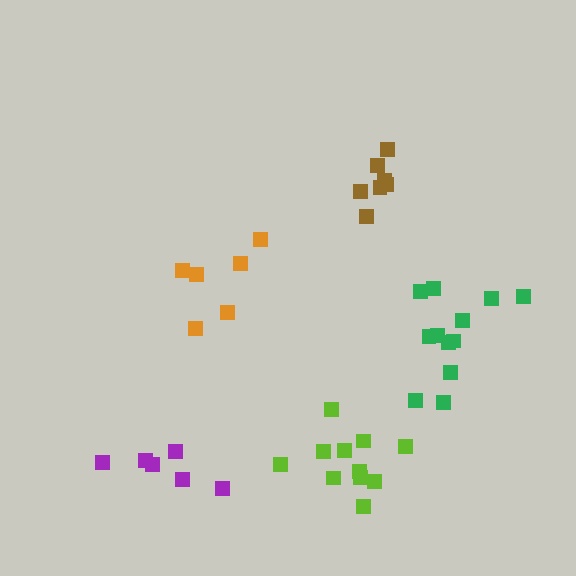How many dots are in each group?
Group 1: 11 dots, Group 2: 12 dots, Group 3: 7 dots, Group 4: 6 dots, Group 5: 6 dots (42 total).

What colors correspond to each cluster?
The clusters are colored: lime, green, brown, purple, orange.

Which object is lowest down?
The purple cluster is bottommost.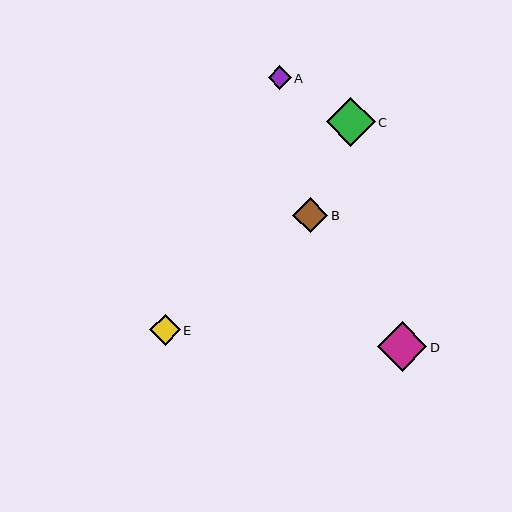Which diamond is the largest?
Diamond D is the largest with a size of approximately 49 pixels.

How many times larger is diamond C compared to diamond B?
Diamond C is approximately 1.4 times the size of diamond B.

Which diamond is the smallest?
Diamond A is the smallest with a size of approximately 23 pixels.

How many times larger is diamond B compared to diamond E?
Diamond B is approximately 1.1 times the size of diamond E.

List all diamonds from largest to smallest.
From largest to smallest: D, C, B, E, A.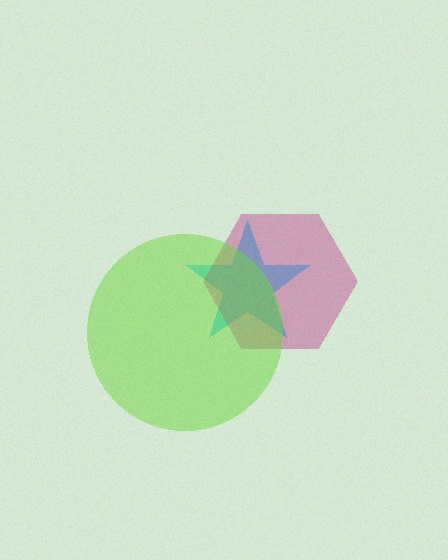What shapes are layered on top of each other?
The layered shapes are: a cyan star, a magenta hexagon, a lime circle.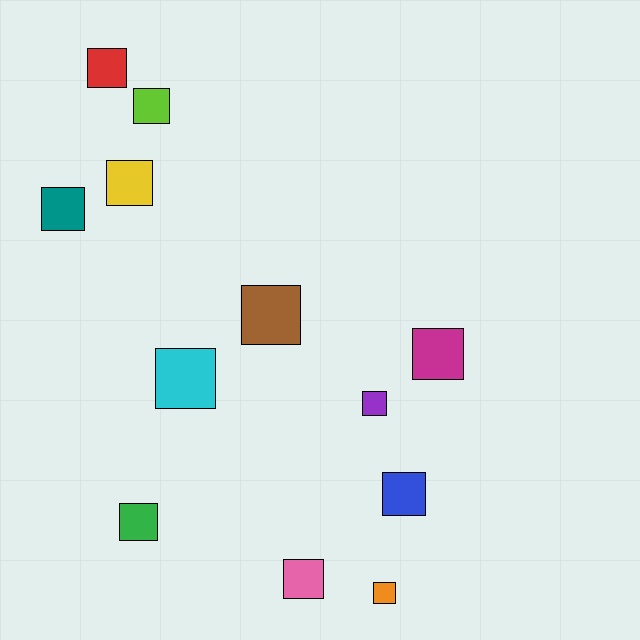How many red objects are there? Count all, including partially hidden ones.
There is 1 red object.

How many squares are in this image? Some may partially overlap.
There are 12 squares.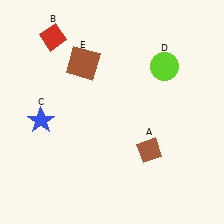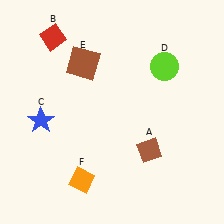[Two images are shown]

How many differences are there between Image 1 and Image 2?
There is 1 difference between the two images.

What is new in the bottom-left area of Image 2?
An orange diamond (F) was added in the bottom-left area of Image 2.